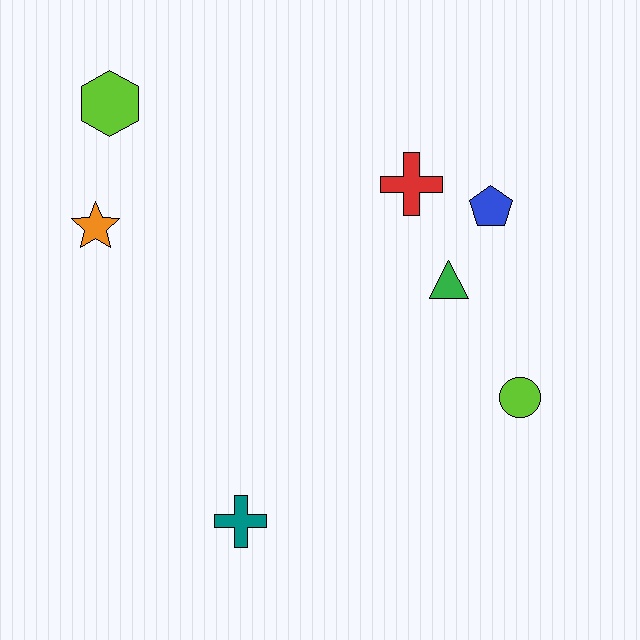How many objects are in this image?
There are 7 objects.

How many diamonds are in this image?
There are no diamonds.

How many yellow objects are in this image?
There are no yellow objects.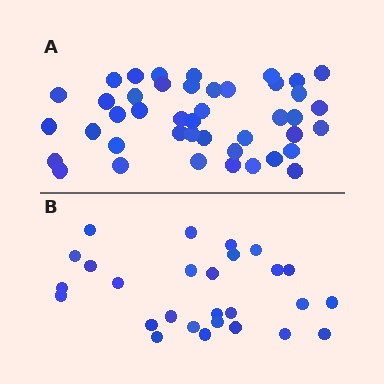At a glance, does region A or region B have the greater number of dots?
Region A (the top region) has more dots.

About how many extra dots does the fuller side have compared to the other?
Region A has approximately 15 more dots than region B.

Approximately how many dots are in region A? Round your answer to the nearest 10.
About 40 dots. (The exact count is 43, which rounds to 40.)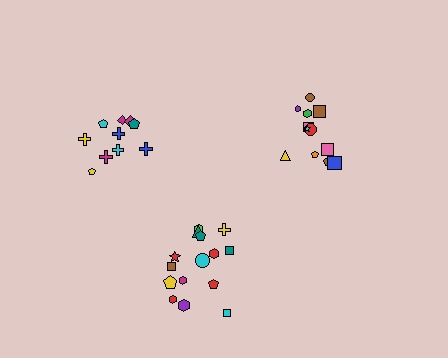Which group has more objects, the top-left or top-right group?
The top-right group.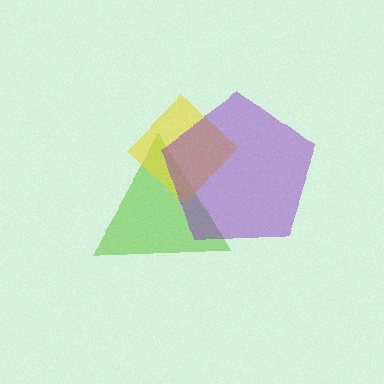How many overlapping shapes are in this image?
There are 3 overlapping shapes in the image.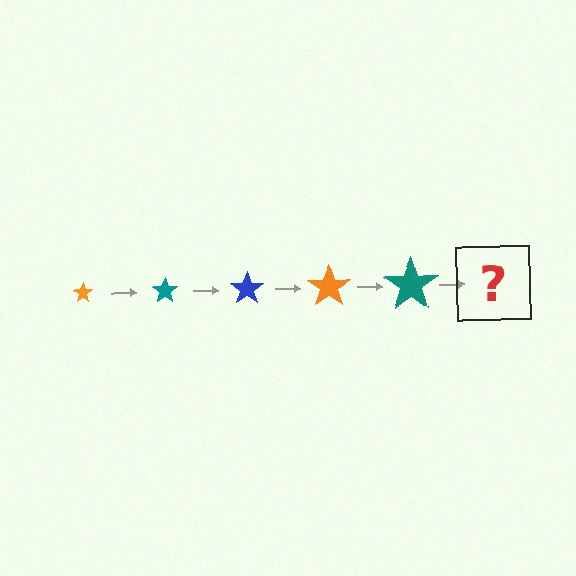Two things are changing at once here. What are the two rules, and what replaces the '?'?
The two rules are that the star grows larger each step and the color cycles through orange, teal, and blue. The '?' should be a blue star, larger than the previous one.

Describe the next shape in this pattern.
It should be a blue star, larger than the previous one.